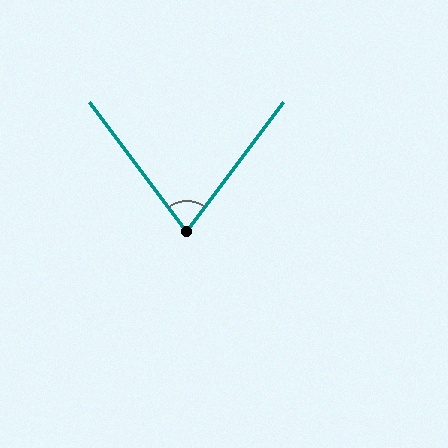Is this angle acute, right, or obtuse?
It is acute.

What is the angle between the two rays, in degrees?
Approximately 74 degrees.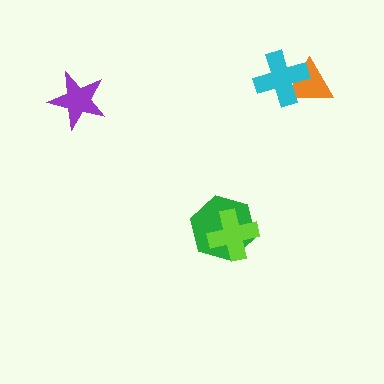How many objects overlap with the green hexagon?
1 object overlaps with the green hexagon.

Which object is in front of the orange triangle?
The cyan cross is in front of the orange triangle.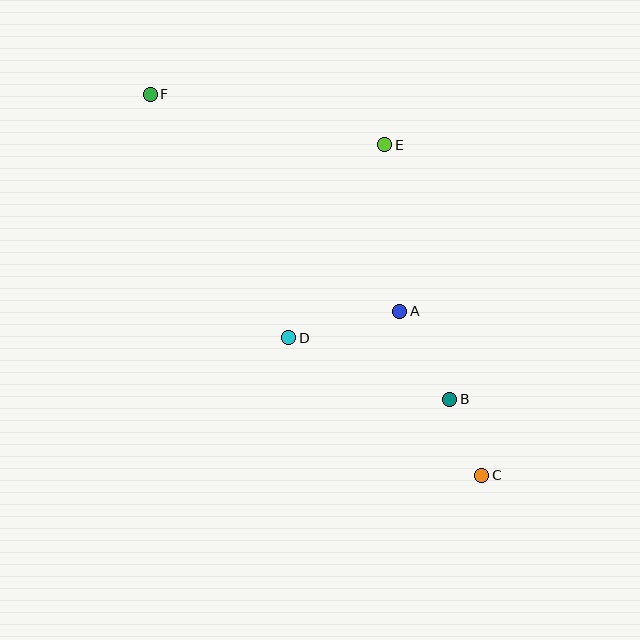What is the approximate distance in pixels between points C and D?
The distance between C and D is approximately 238 pixels.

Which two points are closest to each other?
Points B and C are closest to each other.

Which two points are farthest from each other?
Points C and F are farthest from each other.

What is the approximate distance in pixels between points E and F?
The distance between E and F is approximately 240 pixels.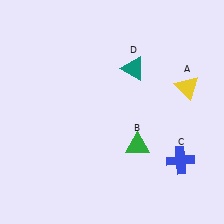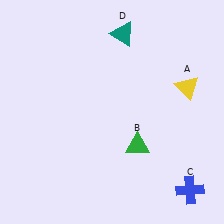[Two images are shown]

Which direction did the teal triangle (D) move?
The teal triangle (D) moved up.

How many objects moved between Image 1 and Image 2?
2 objects moved between the two images.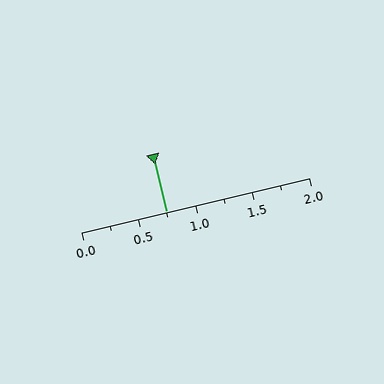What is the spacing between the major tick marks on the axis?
The major ticks are spaced 0.5 apart.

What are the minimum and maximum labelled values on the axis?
The axis runs from 0.0 to 2.0.